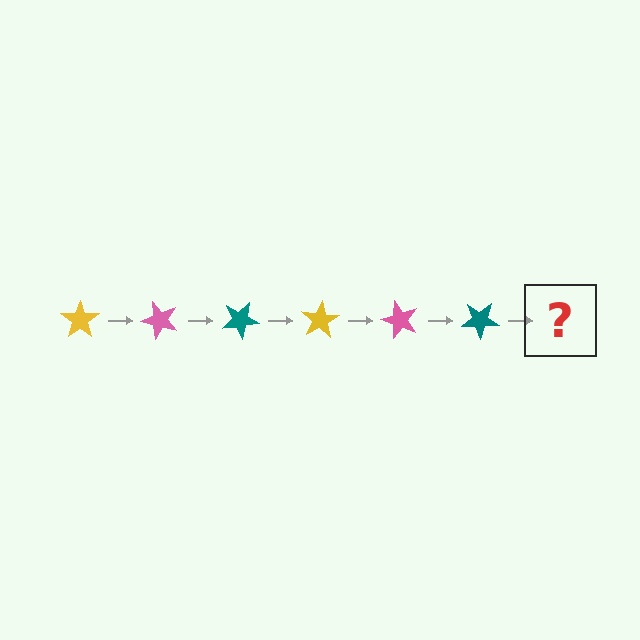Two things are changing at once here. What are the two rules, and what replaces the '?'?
The two rules are that it rotates 50 degrees each step and the color cycles through yellow, pink, and teal. The '?' should be a yellow star, rotated 300 degrees from the start.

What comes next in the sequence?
The next element should be a yellow star, rotated 300 degrees from the start.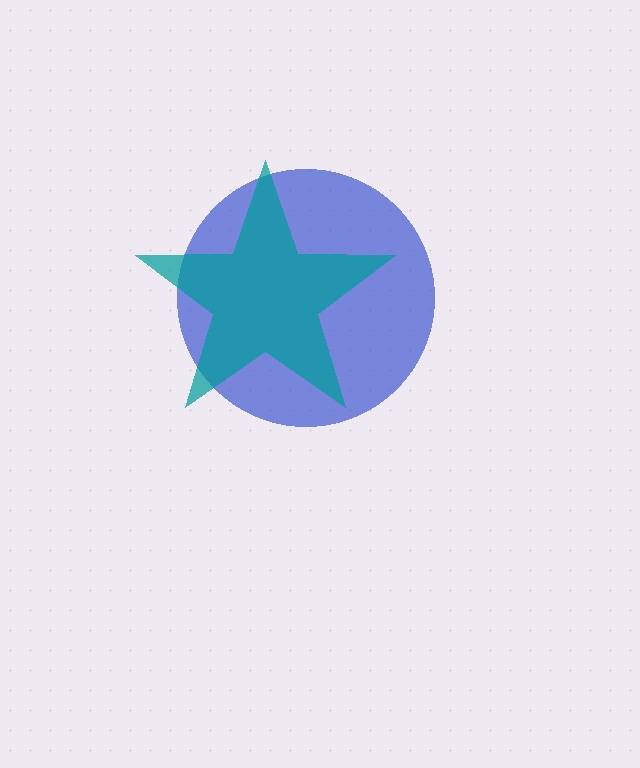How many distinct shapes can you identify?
There are 2 distinct shapes: a blue circle, a teal star.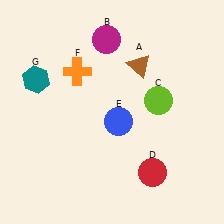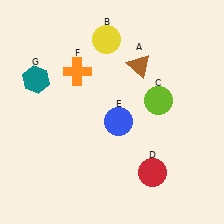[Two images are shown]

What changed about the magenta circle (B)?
In Image 1, B is magenta. In Image 2, it changed to yellow.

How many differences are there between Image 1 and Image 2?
There is 1 difference between the two images.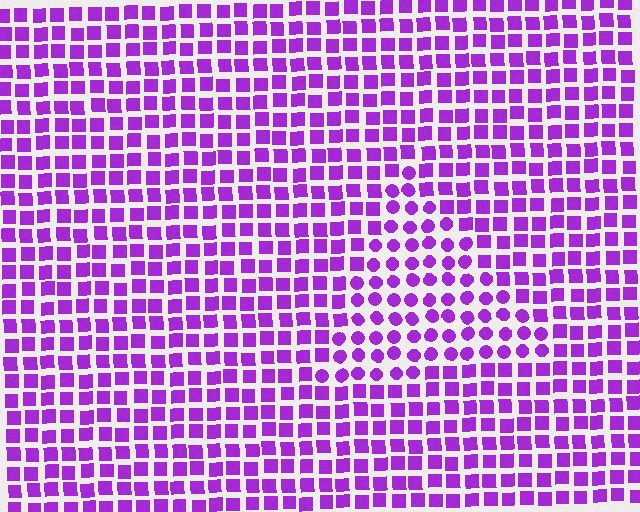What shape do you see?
I see a triangle.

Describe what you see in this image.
The image is filled with small purple elements arranged in a uniform grid. A triangle-shaped region contains circles, while the surrounding area contains squares. The boundary is defined purely by the change in element shape.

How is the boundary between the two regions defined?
The boundary is defined by a change in element shape: circles inside vs. squares outside. All elements share the same color and spacing.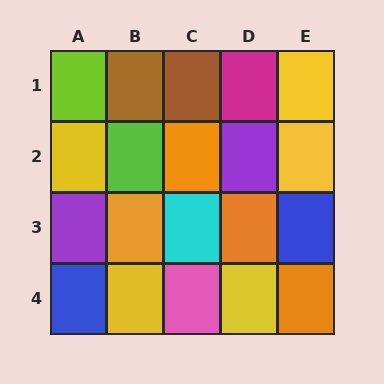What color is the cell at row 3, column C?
Cyan.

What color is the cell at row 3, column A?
Purple.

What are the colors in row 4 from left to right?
Blue, yellow, pink, yellow, orange.